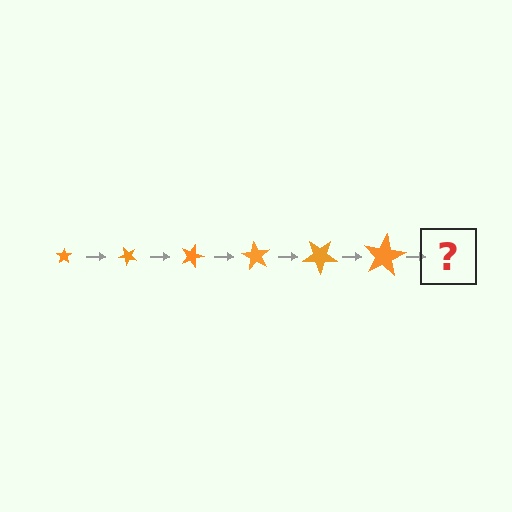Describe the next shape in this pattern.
It should be a star, larger than the previous one and rotated 270 degrees from the start.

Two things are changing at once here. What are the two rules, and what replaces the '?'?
The two rules are that the star grows larger each step and it rotates 45 degrees each step. The '?' should be a star, larger than the previous one and rotated 270 degrees from the start.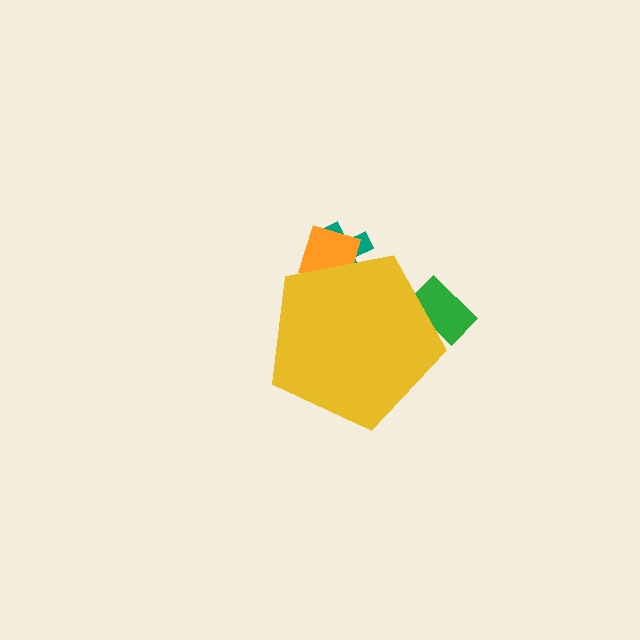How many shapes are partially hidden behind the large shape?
3 shapes are partially hidden.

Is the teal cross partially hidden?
Yes, the teal cross is partially hidden behind the yellow pentagon.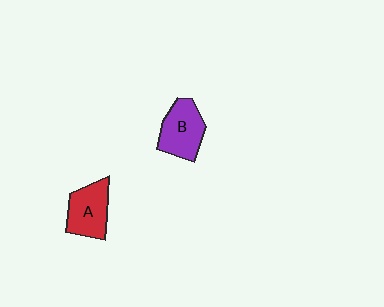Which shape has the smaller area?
Shape A (red).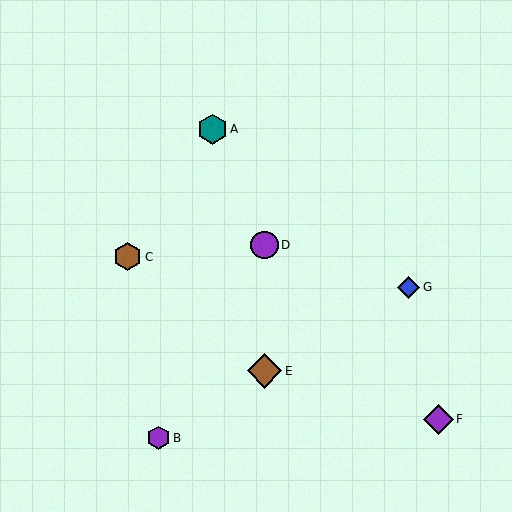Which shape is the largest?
The brown diamond (labeled E) is the largest.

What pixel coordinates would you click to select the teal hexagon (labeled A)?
Click at (212, 129) to select the teal hexagon A.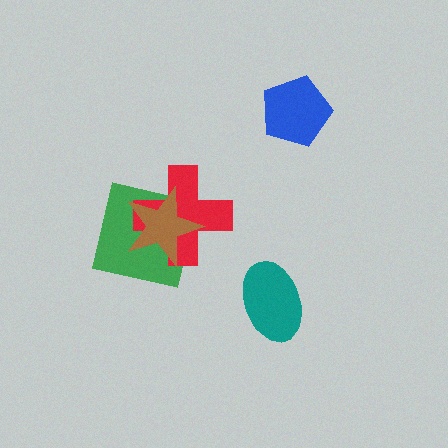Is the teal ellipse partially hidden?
No, no other shape covers it.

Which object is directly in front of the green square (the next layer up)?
The red cross is directly in front of the green square.